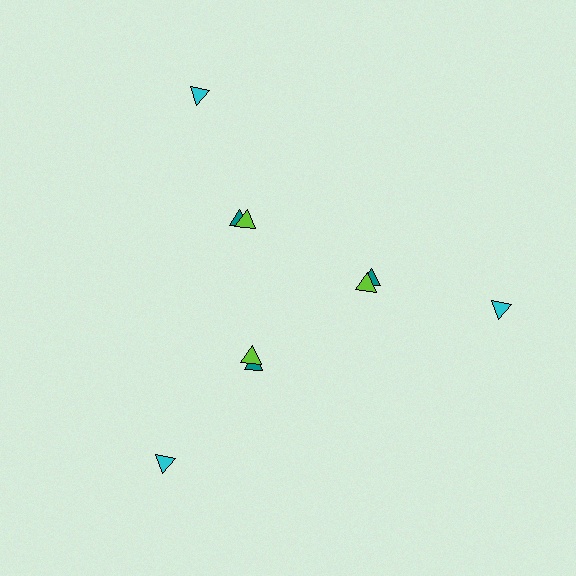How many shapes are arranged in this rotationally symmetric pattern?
There are 9 shapes, arranged in 3 groups of 3.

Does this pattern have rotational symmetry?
Yes, this pattern has 3-fold rotational symmetry. It looks the same after rotating 120 degrees around the center.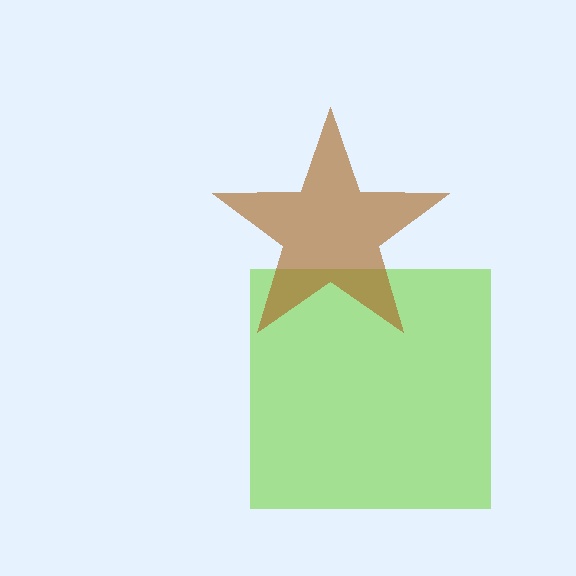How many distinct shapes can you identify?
There are 2 distinct shapes: a lime square, a brown star.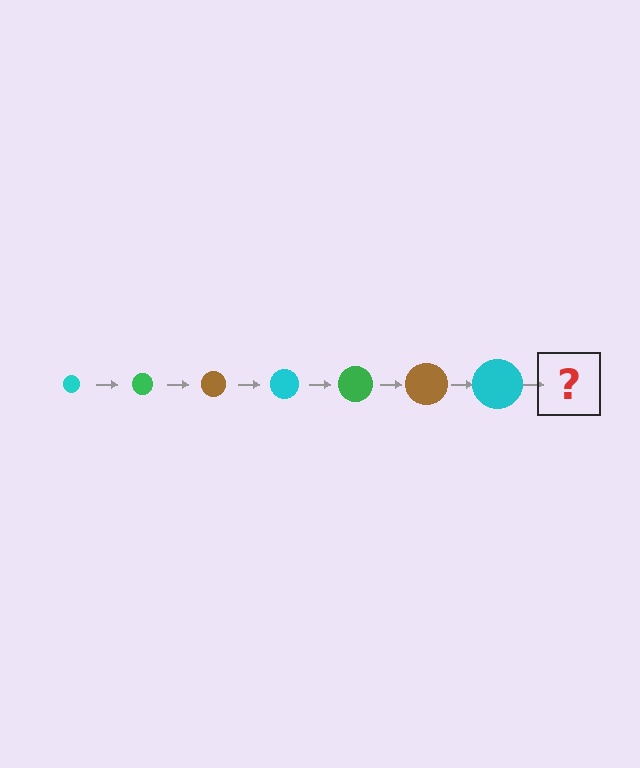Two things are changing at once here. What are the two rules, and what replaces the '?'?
The two rules are that the circle grows larger each step and the color cycles through cyan, green, and brown. The '?' should be a green circle, larger than the previous one.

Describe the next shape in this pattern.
It should be a green circle, larger than the previous one.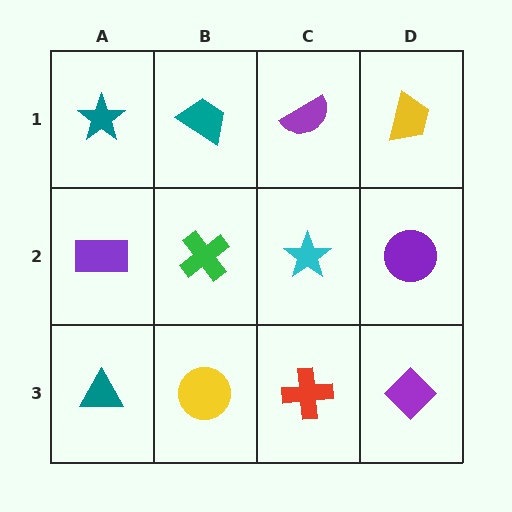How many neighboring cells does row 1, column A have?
2.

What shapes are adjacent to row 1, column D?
A purple circle (row 2, column D), a purple semicircle (row 1, column C).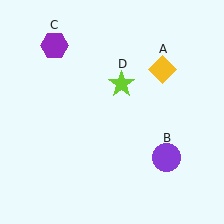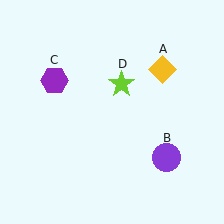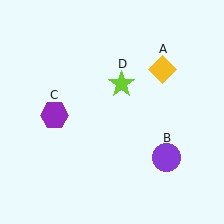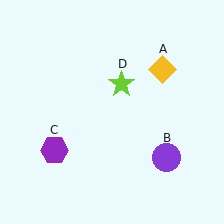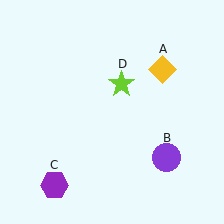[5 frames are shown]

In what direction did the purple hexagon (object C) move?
The purple hexagon (object C) moved down.